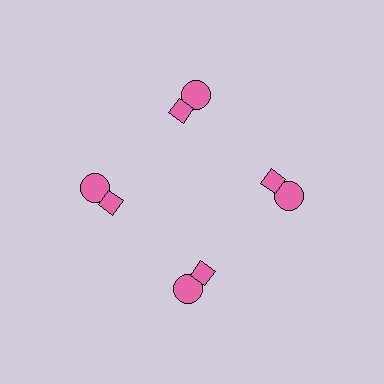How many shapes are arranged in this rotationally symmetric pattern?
There are 8 shapes, arranged in 4 groups of 2.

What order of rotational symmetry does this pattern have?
This pattern has 4-fold rotational symmetry.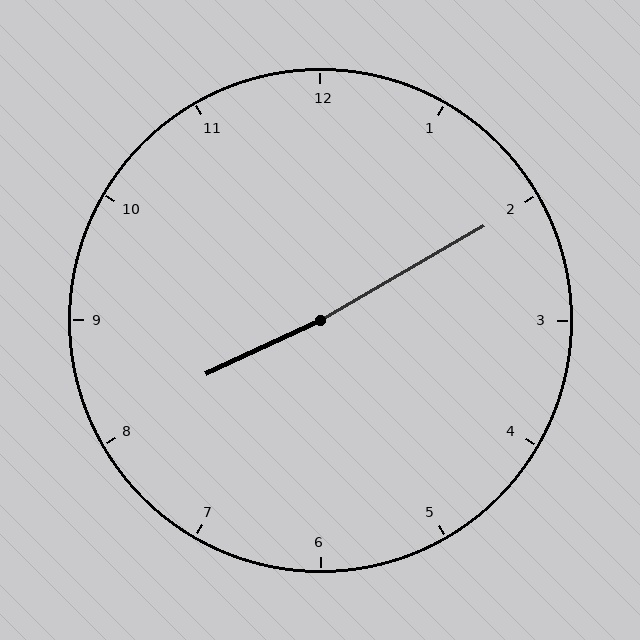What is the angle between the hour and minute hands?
Approximately 175 degrees.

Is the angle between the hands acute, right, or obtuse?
It is obtuse.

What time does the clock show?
8:10.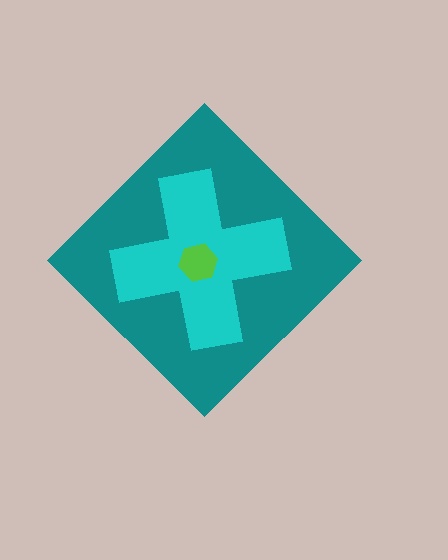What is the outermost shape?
The teal diamond.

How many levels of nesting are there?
3.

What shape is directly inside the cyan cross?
The lime hexagon.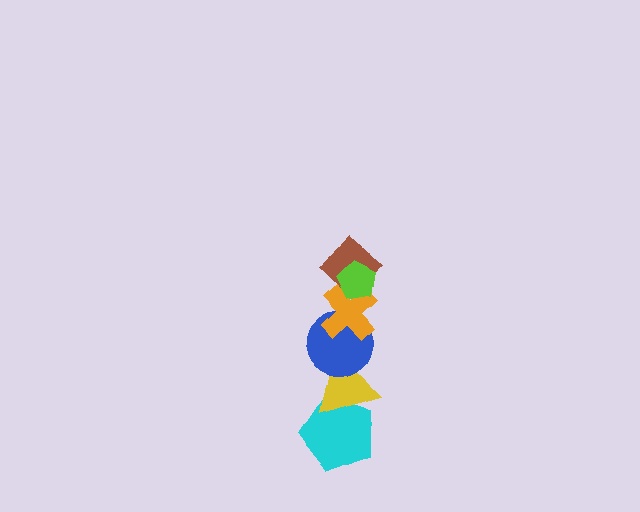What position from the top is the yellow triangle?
The yellow triangle is 5th from the top.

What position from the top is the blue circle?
The blue circle is 4th from the top.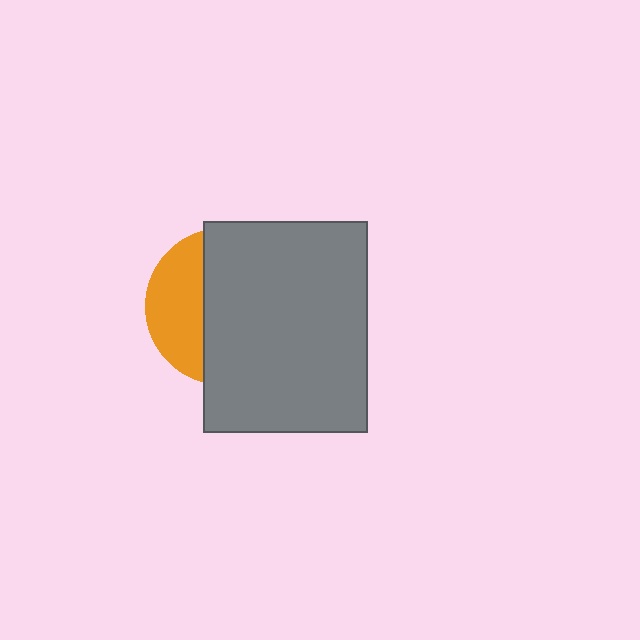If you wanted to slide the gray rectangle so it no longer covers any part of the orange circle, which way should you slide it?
Slide it right — that is the most direct way to separate the two shapes.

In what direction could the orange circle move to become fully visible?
The orange circle could move left. That would shift it out from behind the gray rectangle entirely.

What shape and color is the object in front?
The object in front is a gray rectangle.